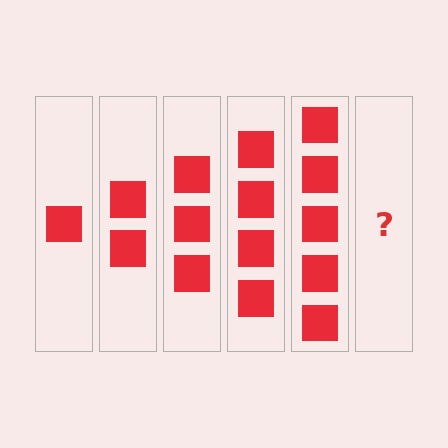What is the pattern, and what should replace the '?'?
The pattern is that each step adds one more square. The '?' should be 6 squares.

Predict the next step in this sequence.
The next step is 6 squares.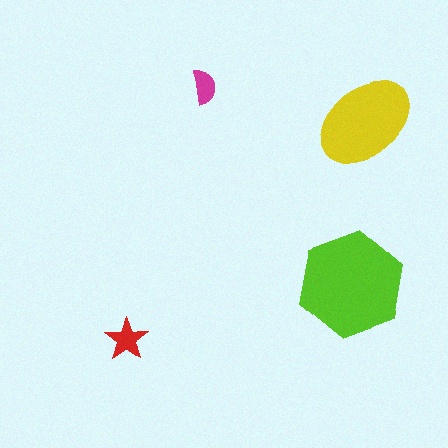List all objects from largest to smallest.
The lime hexagon, the yellow ellipse, the red star, the magenta semicircle.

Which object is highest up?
The magenta semicircle is topmost.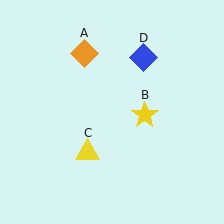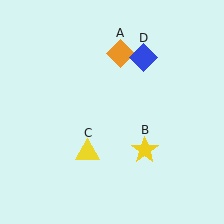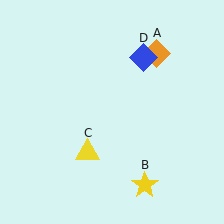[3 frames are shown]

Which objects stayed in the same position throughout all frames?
Yellow triangle (object C) and blue diamond (object D) remained stationary.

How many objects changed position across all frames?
2 objects changed position: orange diamond (object A), yellow star (object B).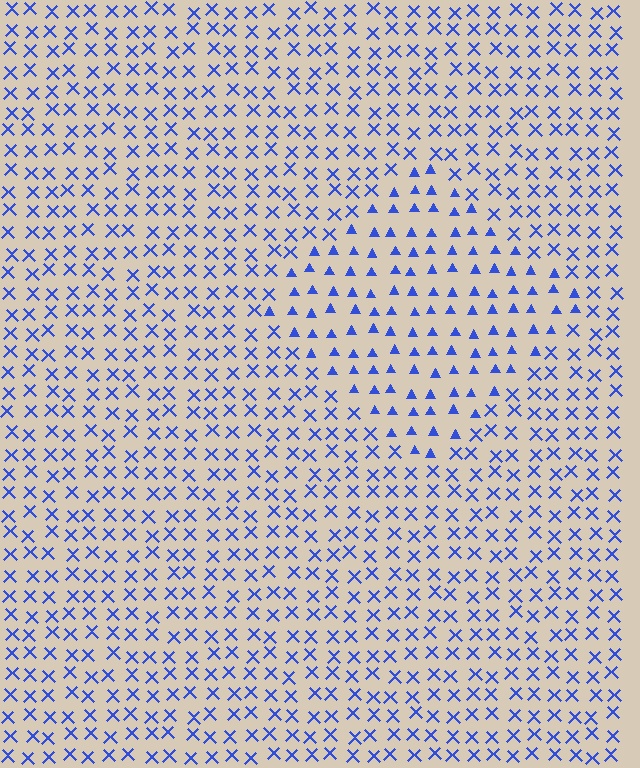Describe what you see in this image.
The image is filled with small blue elements arranged in a uniform grid. A diamond-shaped region contains triangles, while the surrounding area contains X marks. The boundary is defined purely by the change in element shape.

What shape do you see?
I see a diamond.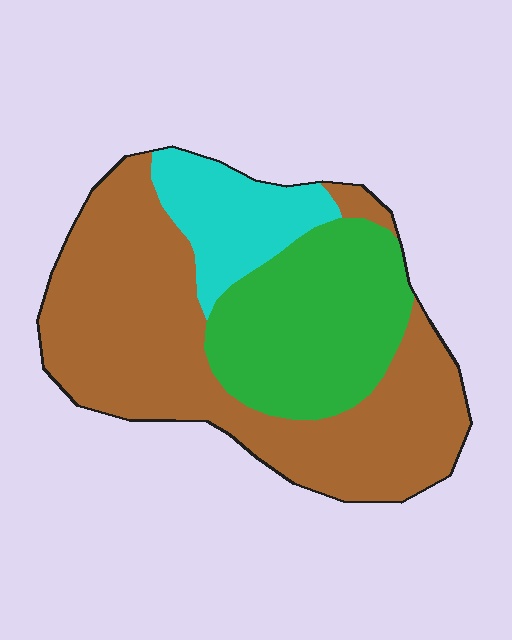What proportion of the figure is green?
Green covers roughly 30% of the figure.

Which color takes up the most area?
Brown, at roughly 55%.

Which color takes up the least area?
Cyan, at roughly 15%.